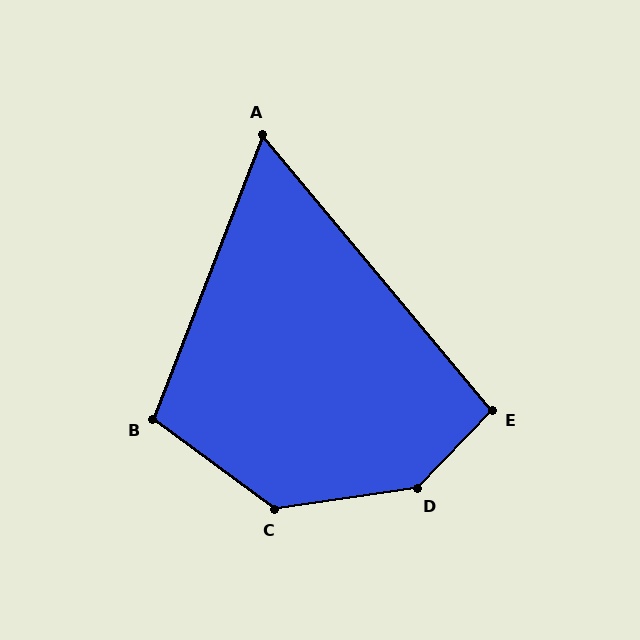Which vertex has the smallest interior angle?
A, at approximately 61 degrees.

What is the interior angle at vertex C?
Approximately 135 degrees (obtuse).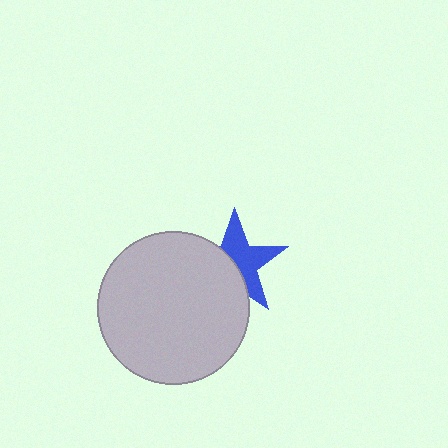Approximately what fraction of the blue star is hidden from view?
Roughly 45% of the blue star is hidden behind the light gray circle.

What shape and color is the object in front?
The object in front is a light gray circle.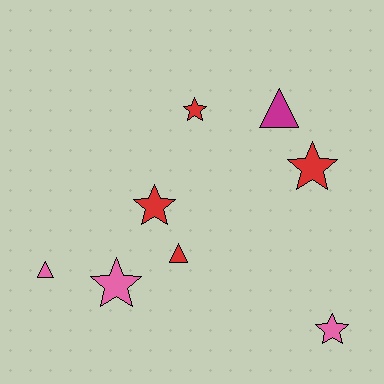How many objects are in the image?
There are 8 objects.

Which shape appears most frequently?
Star, with 5 objects.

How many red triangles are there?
There is 1 red triangle.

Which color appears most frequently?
Red, with 4 objects.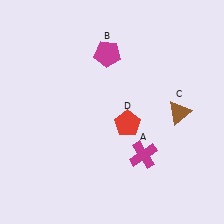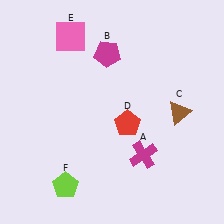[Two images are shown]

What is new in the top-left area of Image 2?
A pink square (E) was added in the top-left area of Image 2.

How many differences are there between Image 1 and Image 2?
There are 2 differences between the two images.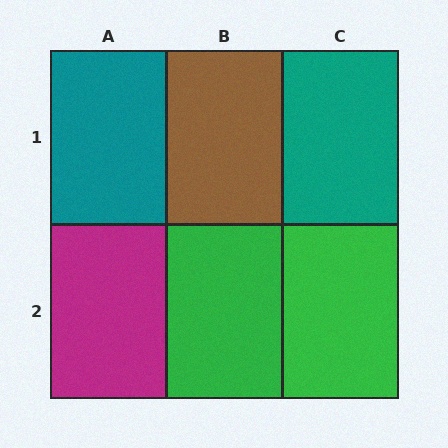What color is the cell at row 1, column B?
Brown.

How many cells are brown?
1 cell is brown.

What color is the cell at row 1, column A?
Teal.